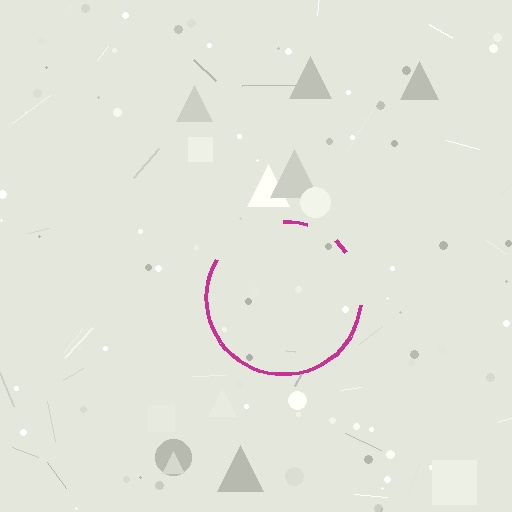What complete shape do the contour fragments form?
The contour fragments form a circle.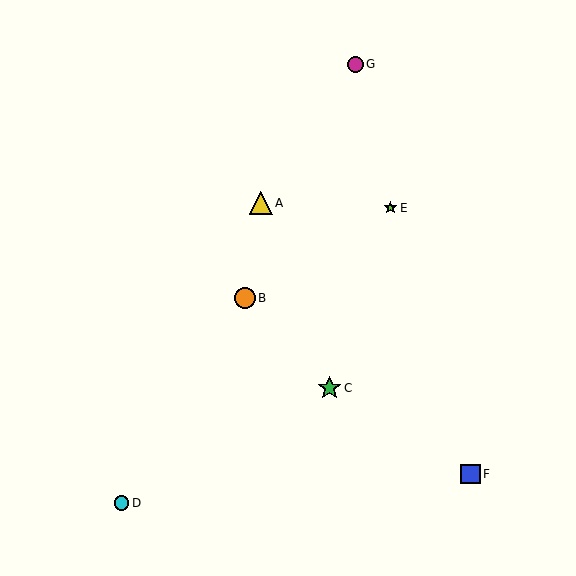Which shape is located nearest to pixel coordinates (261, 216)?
The yellow triangle (labeled A) at (261, 203) is nearest to that location.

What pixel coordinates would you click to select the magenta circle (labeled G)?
Click at (355, 64) to select the magenta circle G.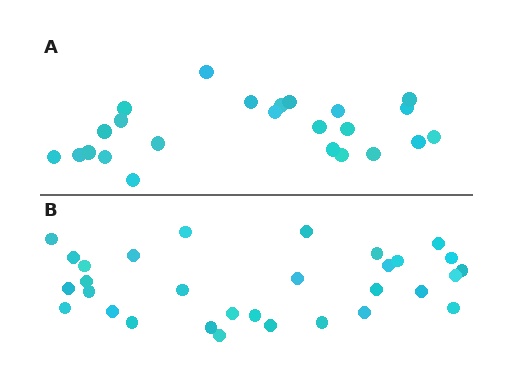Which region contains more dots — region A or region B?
Region B (the bottom region) has more dots.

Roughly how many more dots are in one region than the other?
Region B has roughly 8 or so more dots than region A.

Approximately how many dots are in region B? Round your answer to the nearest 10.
About 30 dots. (The exact count is 31, which rounds to 30.)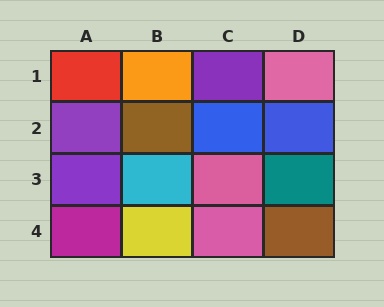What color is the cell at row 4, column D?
Brown.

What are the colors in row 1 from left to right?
Red, orange, purple, pink.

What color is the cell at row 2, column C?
Blue.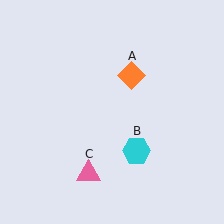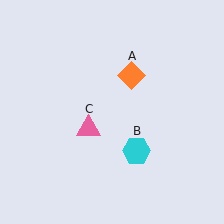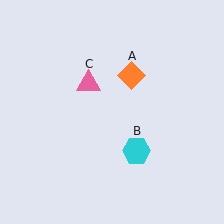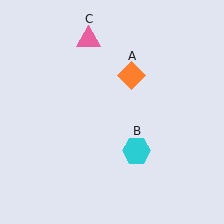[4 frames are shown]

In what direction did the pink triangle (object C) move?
The pink triangle (object C) moved up.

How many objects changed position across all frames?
1 object changed position: pink triangle (object C).